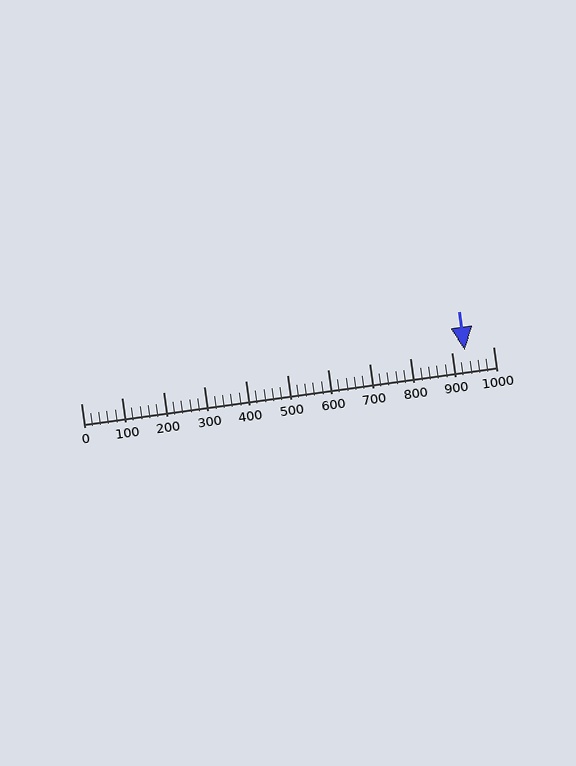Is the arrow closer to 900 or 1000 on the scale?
The arrow is closer to 900.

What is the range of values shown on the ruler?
The ruler shows values from 0 to 1000.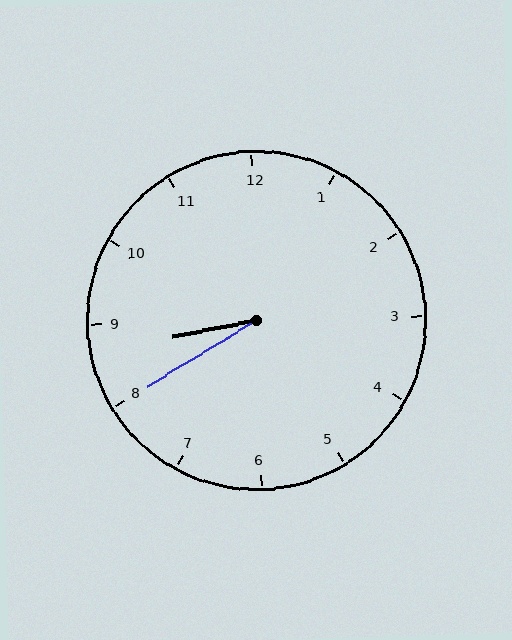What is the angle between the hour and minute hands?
Approximately 20 degrees.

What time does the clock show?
8:40.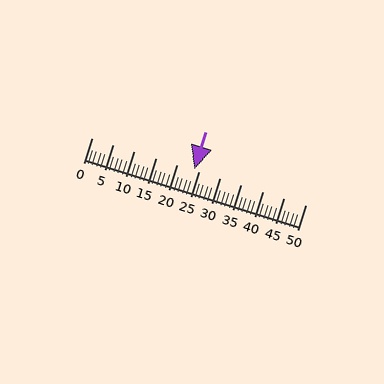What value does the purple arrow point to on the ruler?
The purple arrow points to approximately 24.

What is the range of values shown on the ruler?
The ruler shows values from 0 to 50.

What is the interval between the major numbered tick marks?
The major tick marks are spaced 5 units apart.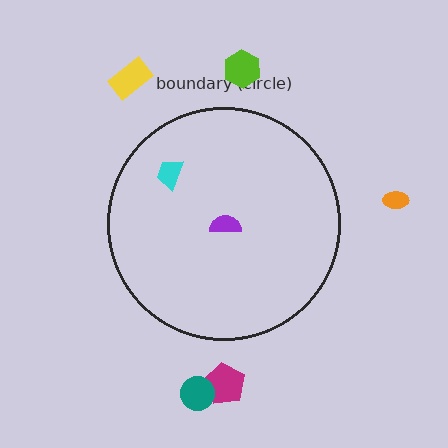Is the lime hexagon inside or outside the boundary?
Outside.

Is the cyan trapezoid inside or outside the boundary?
Inside.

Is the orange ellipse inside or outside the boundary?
Outside.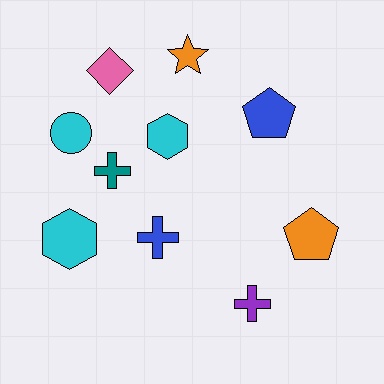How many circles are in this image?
There is 1 circle.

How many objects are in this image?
There are 10 objects.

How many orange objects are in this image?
There are 2 orange objects.